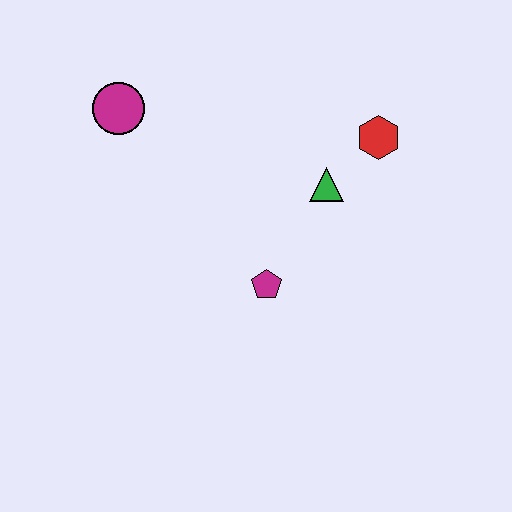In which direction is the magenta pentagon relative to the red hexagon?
The magenta pentagon is below the red hexagon.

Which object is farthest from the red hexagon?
The magenta circle is farthest from the red hexagon.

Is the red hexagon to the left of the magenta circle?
No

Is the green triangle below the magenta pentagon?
No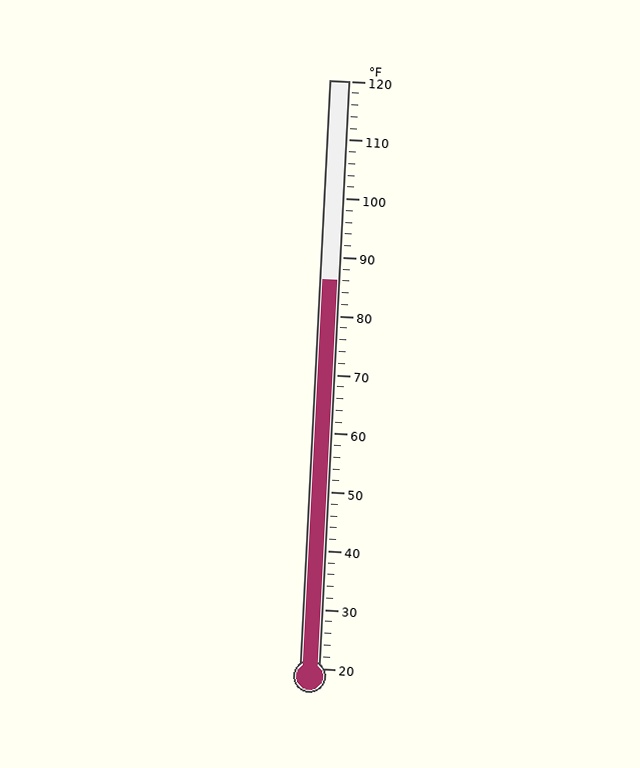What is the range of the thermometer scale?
The thermometer scale ranges from 20°F to 120°F.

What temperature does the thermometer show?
The thermometer shows approximately 86°F.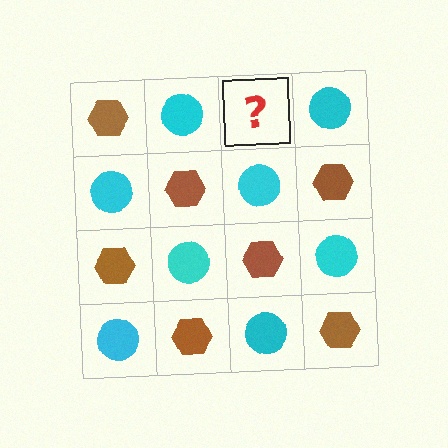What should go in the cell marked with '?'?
The missing cell should contain a brown hexagon.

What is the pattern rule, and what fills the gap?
The rule is that it alternates brown hexagon and cyan circle in a checkerboard pattern. The gap should be filled with a brown hexagon.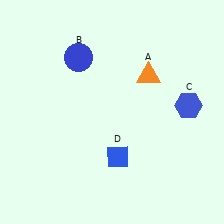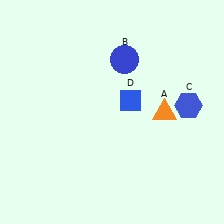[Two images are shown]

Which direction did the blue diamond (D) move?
The blue diamond (D) moved up.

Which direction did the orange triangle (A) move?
The orange triangle (A) moved down.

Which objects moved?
The objects that moved are: the orange triangle (A), the blue circle (B), the blue diamond (D).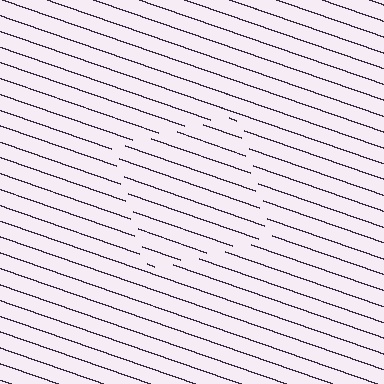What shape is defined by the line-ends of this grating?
An illusory square. The interior of the shape contains the same grating, shifted by half a period — the contour is defined by the phase discontinuity where line-ends from the inner and outer gratings abut.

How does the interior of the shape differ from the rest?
The interior of the shape contains the same grating, shifted by half a period — the contour is defined by the phase discontinuity where line-ends from the inner and outer gratings abut.